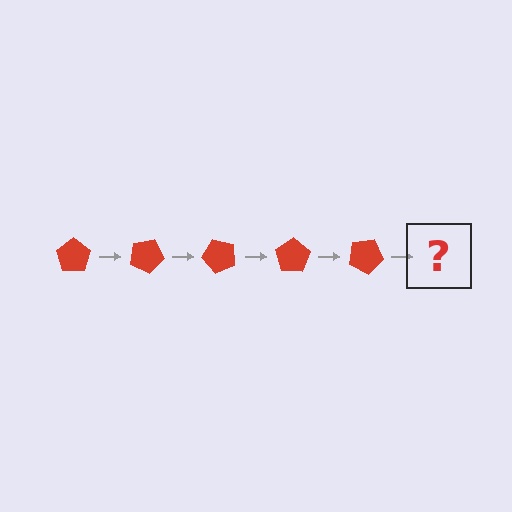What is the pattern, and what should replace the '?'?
The pattern is that the pentagon rotates 25 degrees each step. The '?' should be a red pentagon rotated 125 degrees.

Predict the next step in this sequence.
The next step is a red pentagon rotated 125 degrees.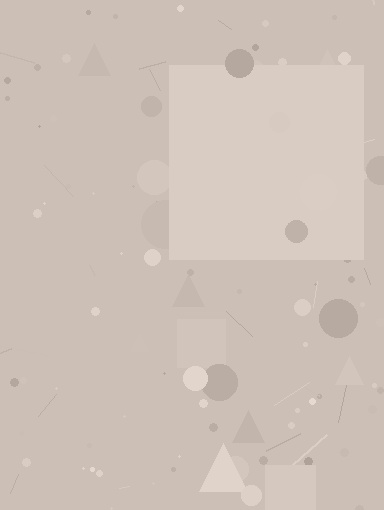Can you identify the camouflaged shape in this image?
The camouflaged shape is a square.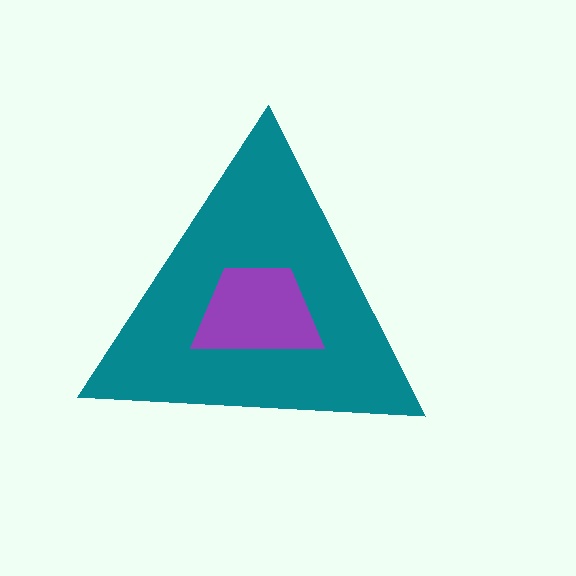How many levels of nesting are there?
2.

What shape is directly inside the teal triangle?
The purple trapezoid.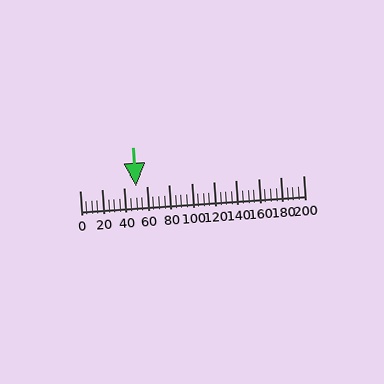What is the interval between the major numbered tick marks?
The major tick marks are spaced 20 units apart.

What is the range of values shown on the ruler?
The ruler shows values from 0 to 200.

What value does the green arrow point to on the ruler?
The green arrow points to approximately 50.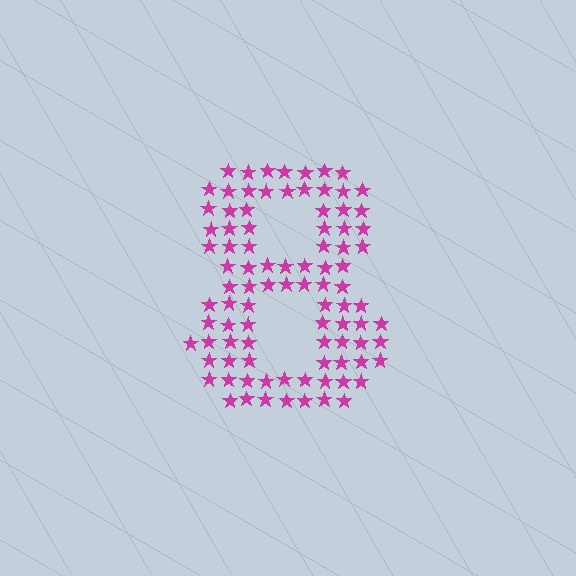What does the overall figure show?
The overall figure shows the digit 8.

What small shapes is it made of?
It is made of small stars.